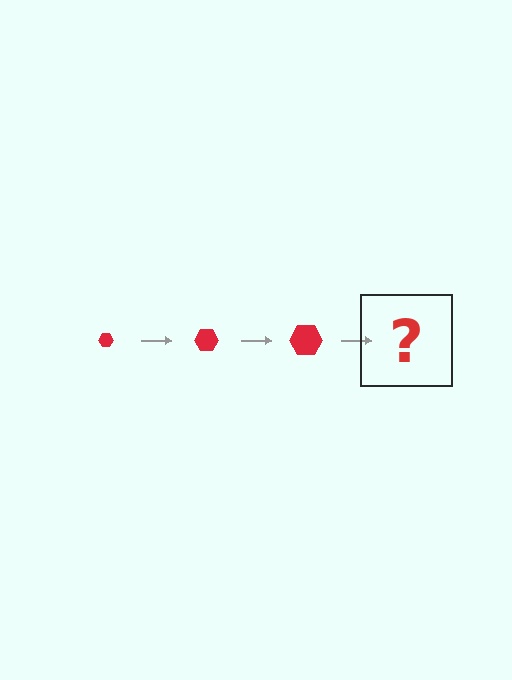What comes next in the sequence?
The next element should be a red hexagon, larger than the previous one.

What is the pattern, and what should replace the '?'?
The pattern is that the hexagon gets progressively larger each step. The '?' should be a red hexagon, larger than the previous one.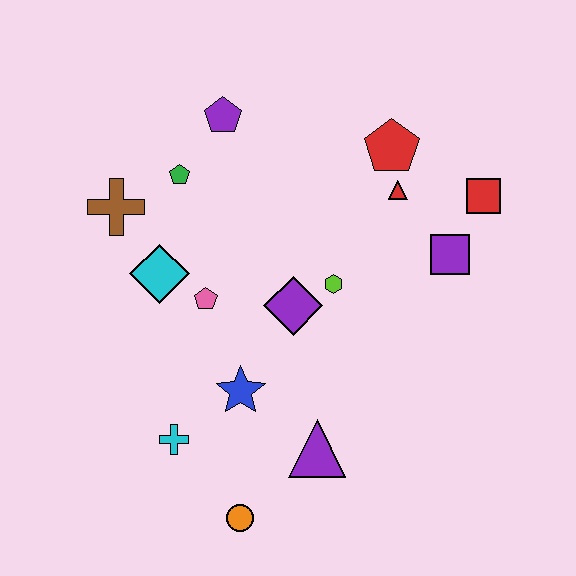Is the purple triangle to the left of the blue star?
No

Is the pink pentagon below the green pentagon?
Yes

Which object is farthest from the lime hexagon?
The orange circle is farthest from the lime hexagon.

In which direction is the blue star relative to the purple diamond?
The blue star is below the purple diamond.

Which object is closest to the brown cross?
The green pentagon is closest to the brown cross.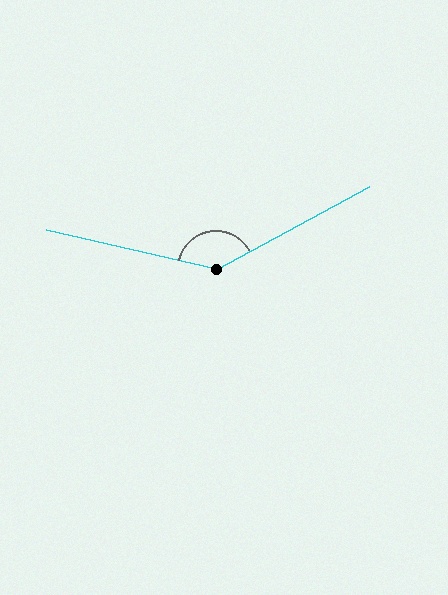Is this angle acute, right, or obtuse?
It is obtuse.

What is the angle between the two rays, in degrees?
Approximately 139 degrees.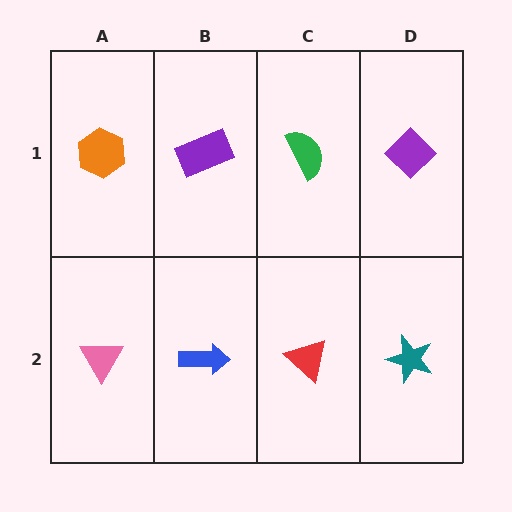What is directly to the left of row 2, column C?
A blue arrow.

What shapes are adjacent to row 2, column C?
A green semicircle (row 1, column C), a blue arrow (row 2, column B), a teal star (row 2, column D).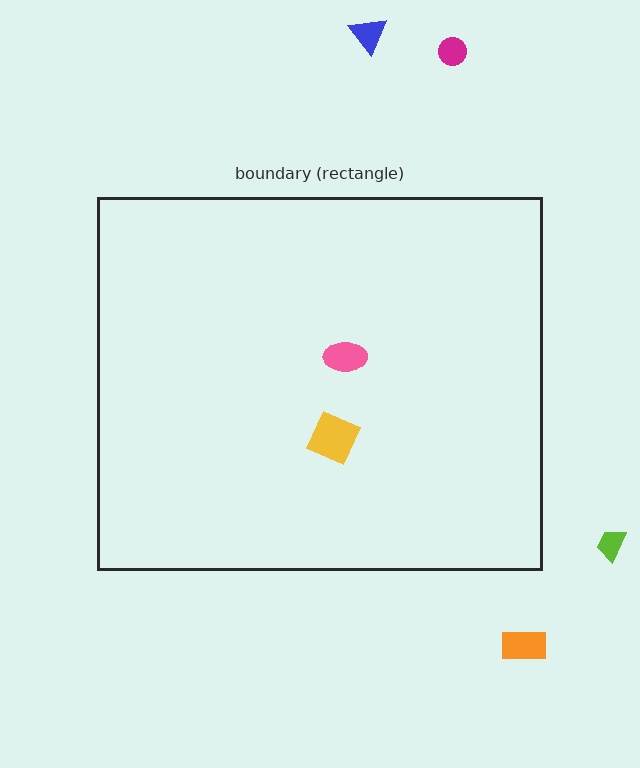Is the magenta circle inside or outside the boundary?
Outside.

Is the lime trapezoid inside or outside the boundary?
Outside.